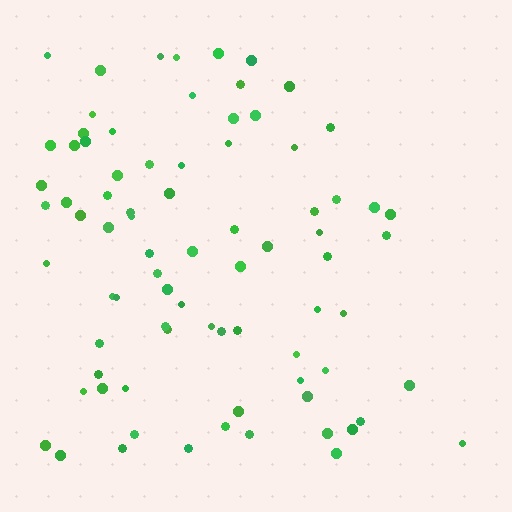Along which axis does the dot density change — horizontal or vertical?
Horizontal.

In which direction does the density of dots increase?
From right to left, with the left side densest.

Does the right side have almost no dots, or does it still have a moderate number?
Still a moderate number, just noticeably fewer than the left.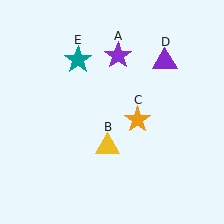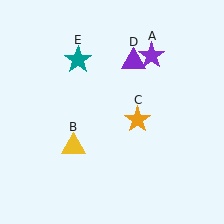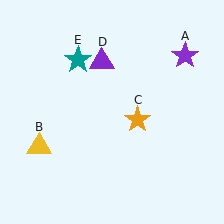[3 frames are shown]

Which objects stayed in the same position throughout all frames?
Orange star (object C) and teal star (object E) remained stationary.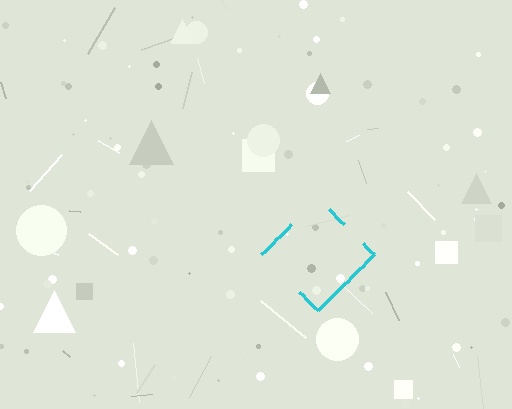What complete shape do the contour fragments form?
The contour fragments form a diamond.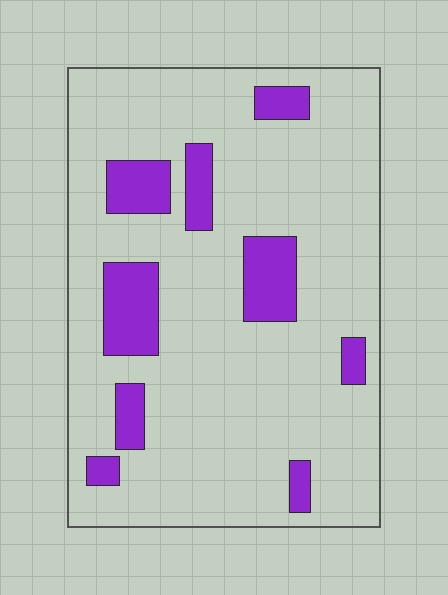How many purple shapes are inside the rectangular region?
9.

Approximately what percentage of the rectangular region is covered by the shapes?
Approximately 15%.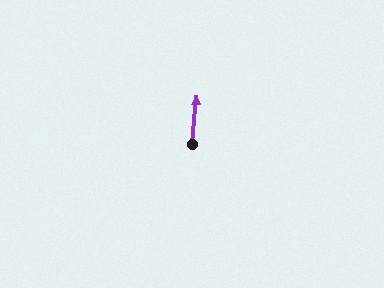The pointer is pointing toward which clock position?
Roughly 12 o'clock.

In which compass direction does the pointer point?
North.